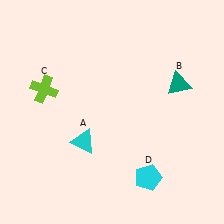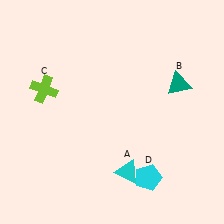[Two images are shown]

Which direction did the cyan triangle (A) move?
The cyan triangle (A) moved right.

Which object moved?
The cyan triangle (A) moved right.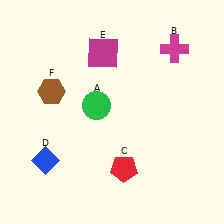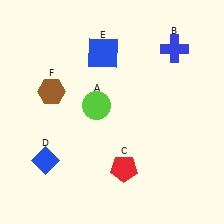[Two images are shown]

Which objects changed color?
A changed from green to lime. B changed from magenta to blue. E changed from magenta to blue.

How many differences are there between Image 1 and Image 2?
There are 3 differences between the two images.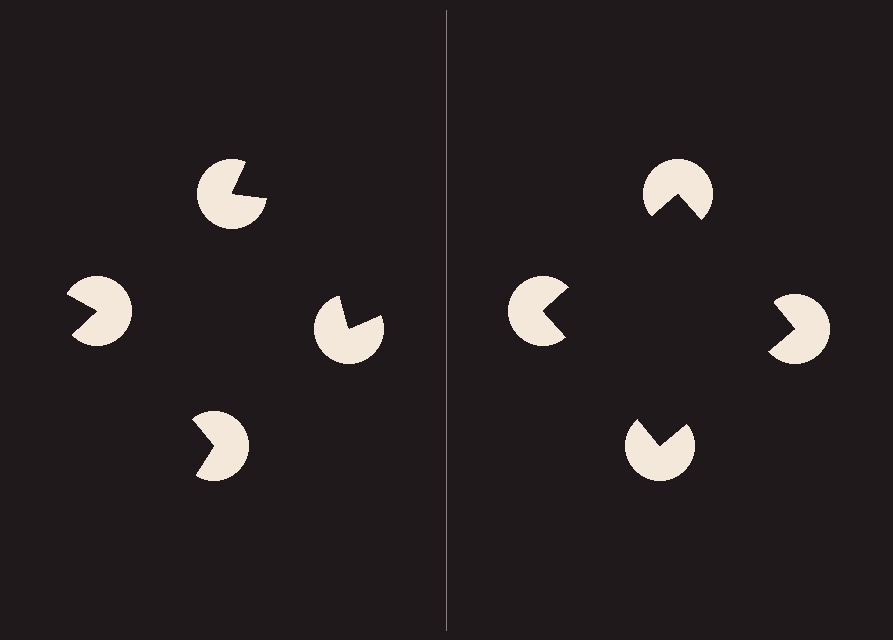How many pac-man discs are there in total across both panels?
8 — 4 on each side.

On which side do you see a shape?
An illusory square appears on the right side. On the left side the wedge cuts are rotated, so no coherent shape forms.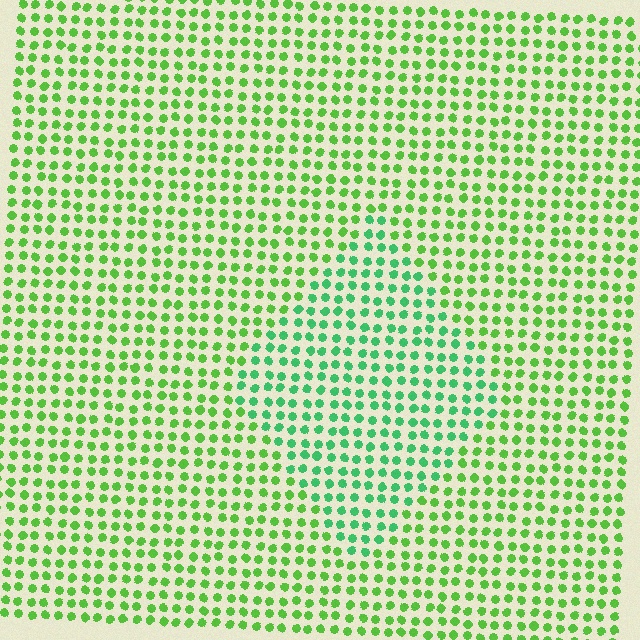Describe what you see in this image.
The image is filled with small lime elements in a uniform arrangement. A diamond-shaped region is visible where the elements are tinted to a slightly different hue, forming a subtle color boundary.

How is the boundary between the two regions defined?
The boundary is defined purely by a slight shift in hue (about 32 degrees). Spacing, size, and orientation are identical on both sides.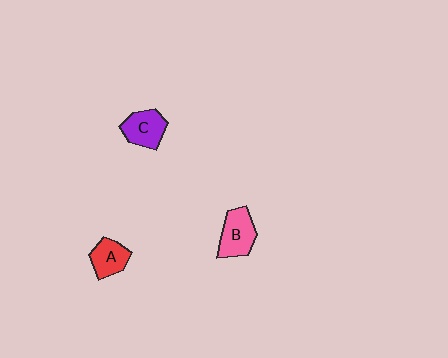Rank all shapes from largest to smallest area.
From largest to smallest: B (pink), C (purple), A (red).